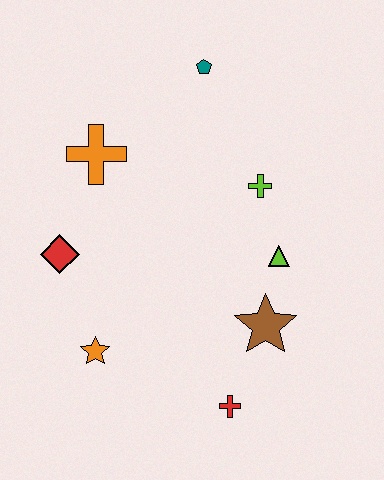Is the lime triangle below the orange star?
No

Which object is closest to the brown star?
The lime triangle is closest to the brown star.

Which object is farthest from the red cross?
The teal pentagon is farthest from the red cross.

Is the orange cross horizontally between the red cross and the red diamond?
Yes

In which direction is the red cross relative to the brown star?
The red cross is below the brown star.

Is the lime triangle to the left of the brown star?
No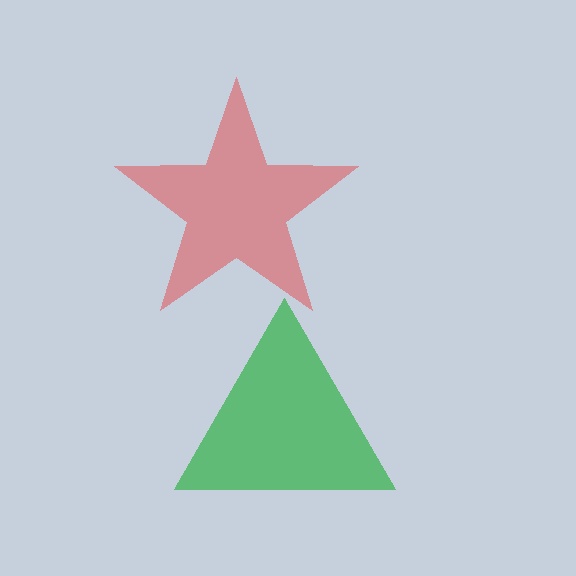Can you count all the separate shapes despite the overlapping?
Yes, there are 2 separate shapes.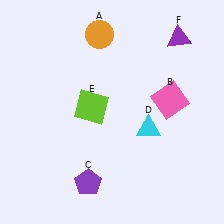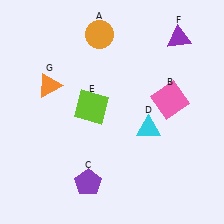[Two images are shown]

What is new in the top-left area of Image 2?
An orange triangle (G) was added in the top-left area of Image 2.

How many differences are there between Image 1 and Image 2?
There is 1 difference between the two images.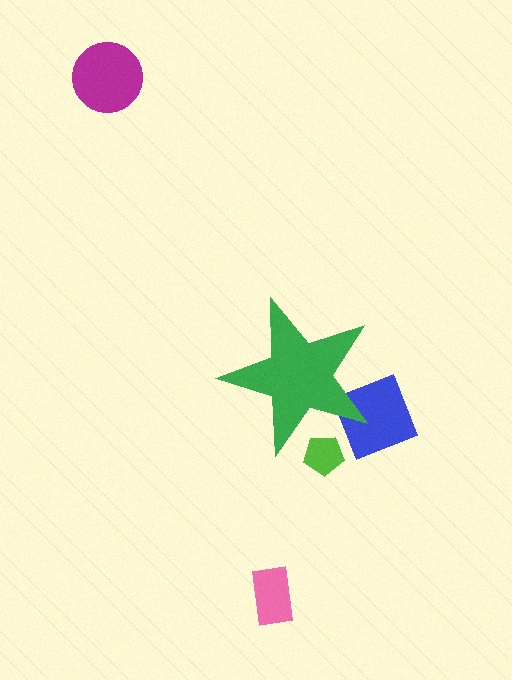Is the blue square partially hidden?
Yes, the blue square is partially hidden behind the green star.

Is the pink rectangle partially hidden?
No, the pink rectangle is fully visible.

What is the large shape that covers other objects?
A green star.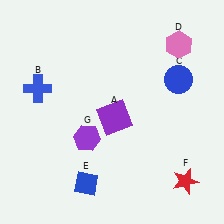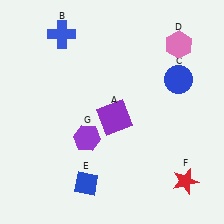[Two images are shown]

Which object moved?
The blue cross (B) moved up.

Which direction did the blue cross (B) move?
The blue cross (B) moved up.